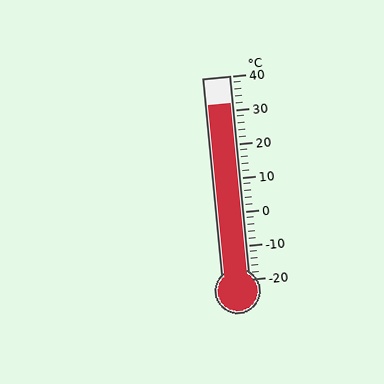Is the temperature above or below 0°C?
The temperature is above 0°C.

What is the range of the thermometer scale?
The thermometer scale ranges from -20°C to 40°C.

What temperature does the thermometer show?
The thermometer shows approximately 32°C.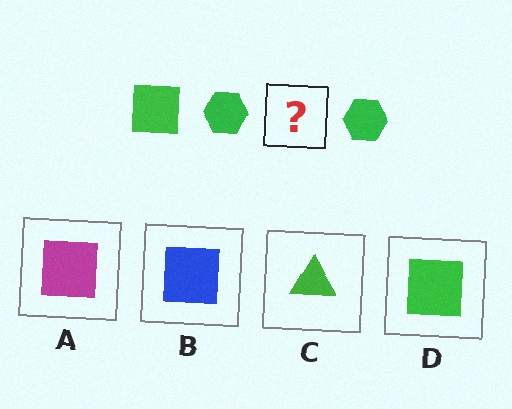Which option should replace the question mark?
Option D.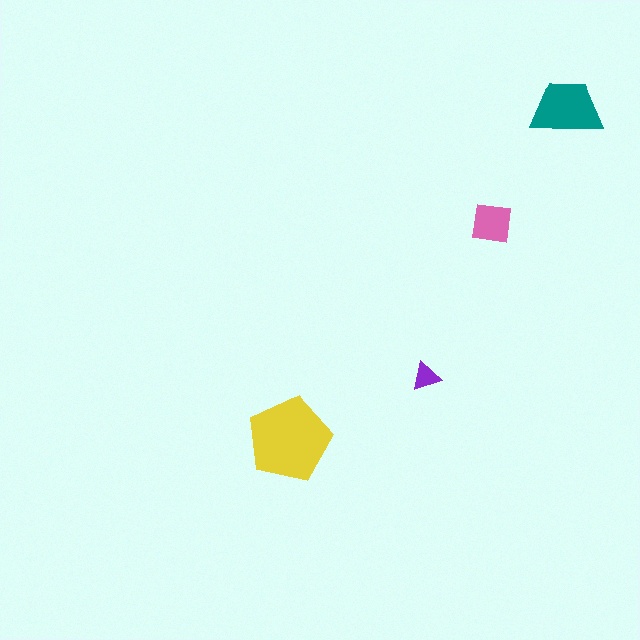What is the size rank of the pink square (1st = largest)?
3rd.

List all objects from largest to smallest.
The yellow pentagon, the teal trapezoid, the pink square, the purple triangle.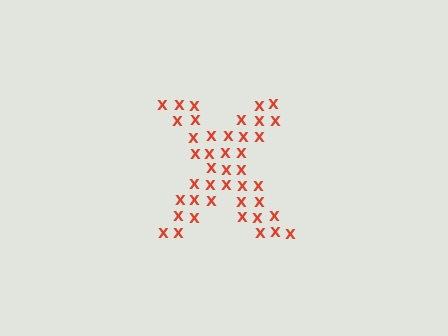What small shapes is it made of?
It is made of small letter X's.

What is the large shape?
The large shape is the letter X.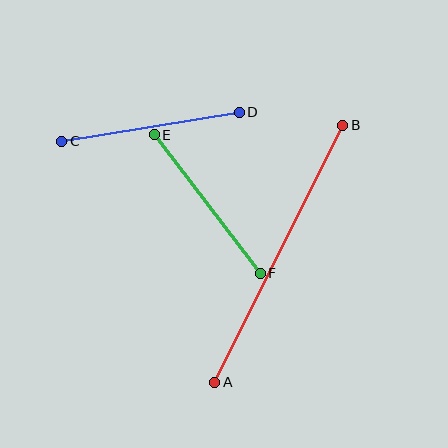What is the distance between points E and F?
The distance is approximately 174 pixels.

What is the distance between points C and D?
The distance is approximately 180 pixels.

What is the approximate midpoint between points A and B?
The midpoint is at approximately (279, 254) pixels.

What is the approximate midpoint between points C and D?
The midpoint is at approximately (151, 127) pixels.